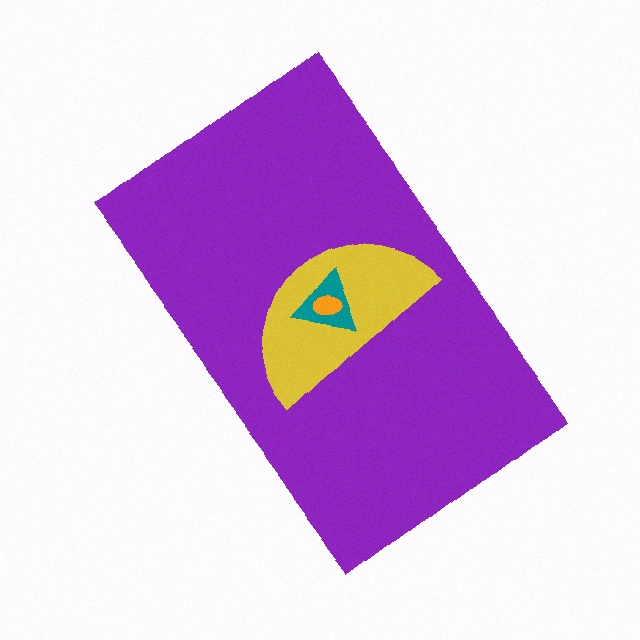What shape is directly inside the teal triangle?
The orange ellipse.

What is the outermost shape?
The purple rectangle.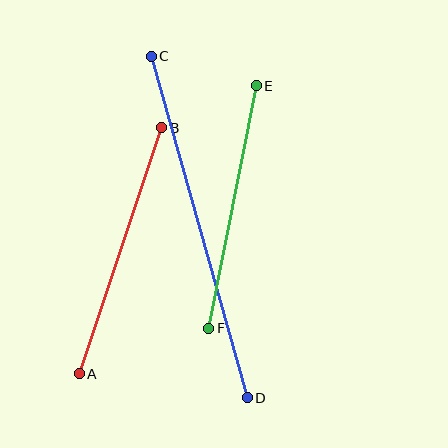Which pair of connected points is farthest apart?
Points C and D are farthest apart.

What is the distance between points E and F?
The distance is approximately 247 pixels.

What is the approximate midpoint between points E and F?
The midpoint is at approximately (233, 207) pixels.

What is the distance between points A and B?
The distance is approximately 260 pixels.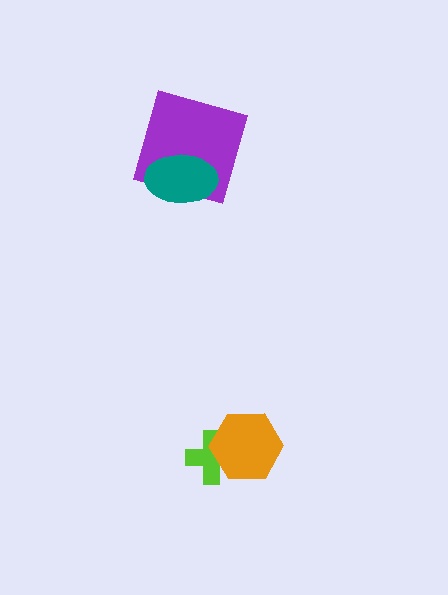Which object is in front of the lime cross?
The orange hexagon is in front of the lime cross.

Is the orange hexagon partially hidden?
No, no other shape covers it.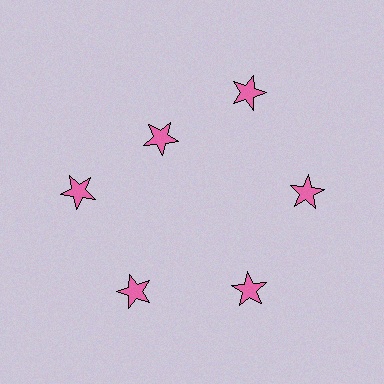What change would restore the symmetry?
The symmetry would be restored by moving it outward, back onto the ring so that all 6 stars sit at equal angles and equal distance from the center.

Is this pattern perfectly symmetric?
No. The 6 pink stars are arranged in a ring, but one element near the 11 o'clock position is pulled inward toward the center, breaking the 6-fold rotational symmetry.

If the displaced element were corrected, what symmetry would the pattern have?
It would have 6-fold rotational symmetry — the pattern would map onto itself every 60 degrees.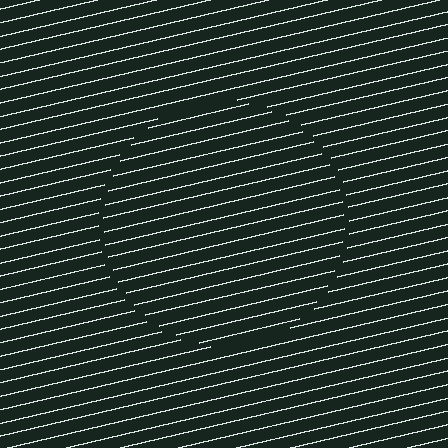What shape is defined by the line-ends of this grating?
An illusory circle. The interior of the shape contains the same grating, shifted by half a period — the contour is defined by the phase discontinuity where line-ends from the inner and outer gratings abut.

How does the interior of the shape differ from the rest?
The interior of the shape contains the same grating, shifted by half a period — the contour is defined by the phase discontinuity where line-ends from the inner and outer gratings abut.